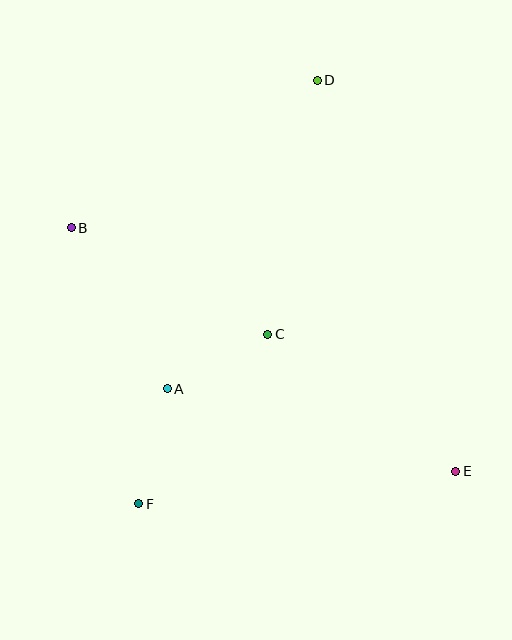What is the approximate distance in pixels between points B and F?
The distance between B and F is approximately 284 pixels.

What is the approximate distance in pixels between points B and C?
The distance between B and C is approximately 223 pixels.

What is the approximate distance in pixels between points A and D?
The distance between A and D is approximately 343 pixels.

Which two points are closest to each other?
Points A and C are closest to each other.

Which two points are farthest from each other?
Points D and F are farthest from each other.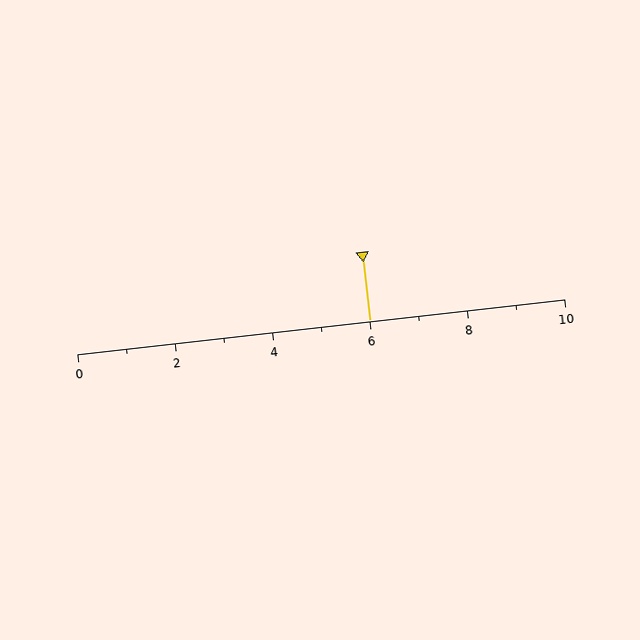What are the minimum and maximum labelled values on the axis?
The axis runs from 0 to 10.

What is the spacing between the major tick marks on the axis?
The major ticks are spaced 2 apart.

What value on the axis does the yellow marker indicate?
The marker indicates approximately 6.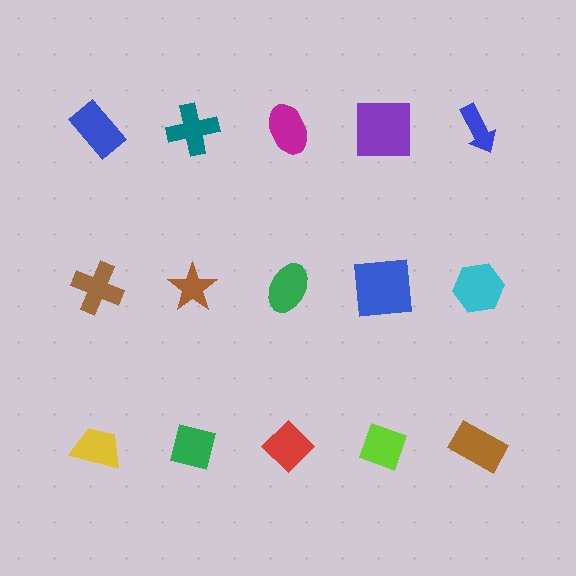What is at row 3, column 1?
A yellow trapezoid.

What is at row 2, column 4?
A blue square.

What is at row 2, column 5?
A cyan hexagon.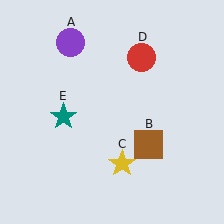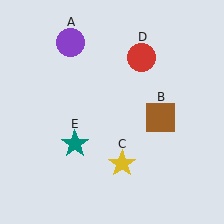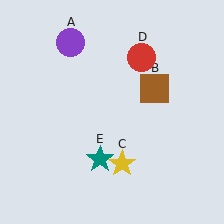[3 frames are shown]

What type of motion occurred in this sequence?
The brown square (object B), teal star (object E) rotated counterclockwise around the center of the scene.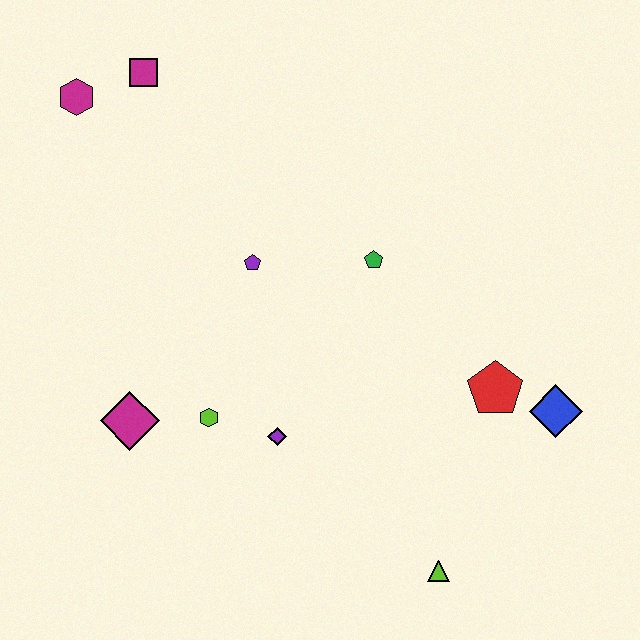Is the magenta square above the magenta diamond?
Yes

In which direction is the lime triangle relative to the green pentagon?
The lime triangle is below the green pentagon.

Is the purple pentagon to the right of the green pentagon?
No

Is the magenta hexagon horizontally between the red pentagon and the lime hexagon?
No